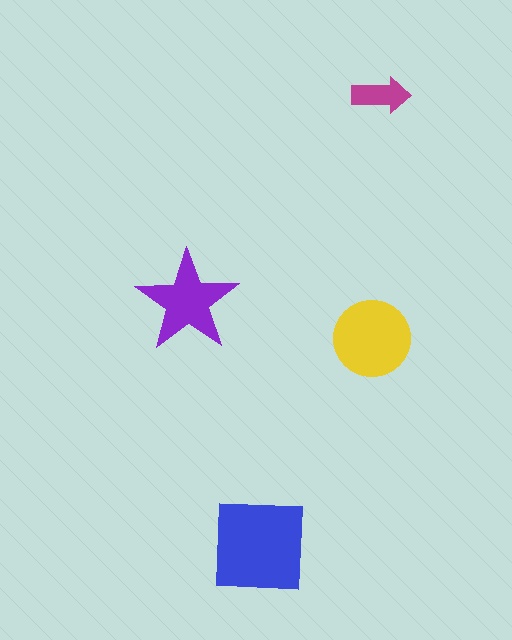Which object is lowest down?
The blue square is bottommost.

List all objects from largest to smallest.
The blue square, the yellow circle, the purple star, the magenta arrow.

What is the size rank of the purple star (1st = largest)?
3rd.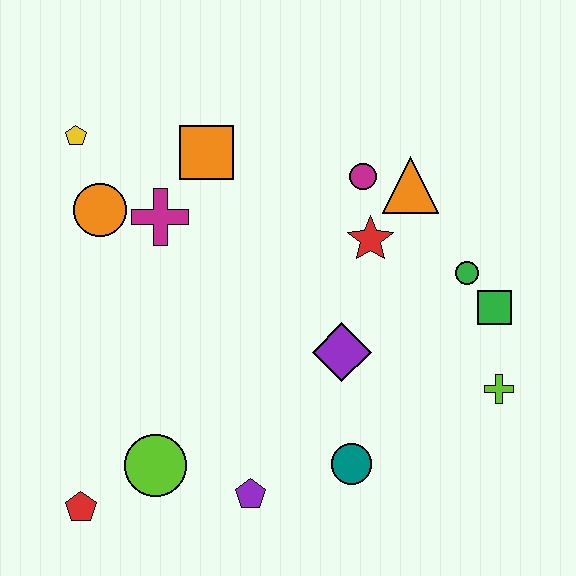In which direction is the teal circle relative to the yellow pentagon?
The teal circle is below the yellow pentagon.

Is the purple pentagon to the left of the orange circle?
No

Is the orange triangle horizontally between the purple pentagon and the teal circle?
No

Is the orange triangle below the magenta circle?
Yes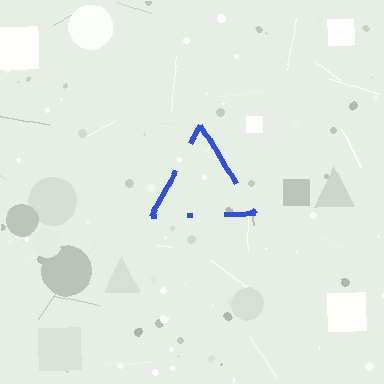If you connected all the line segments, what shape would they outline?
They would outline a triangle.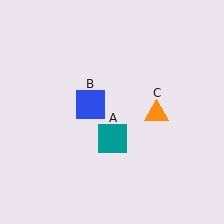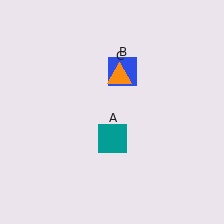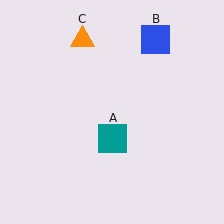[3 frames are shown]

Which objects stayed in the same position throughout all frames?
Teal square (object A) remained stationary.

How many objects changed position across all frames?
2 objects changed position: blue square (object B), orange triangle (object C).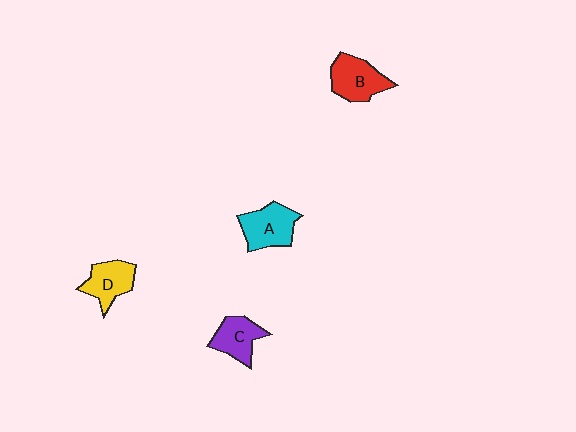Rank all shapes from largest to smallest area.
From largest to smallest: B (red), A (cyan), D (yellow), C (purple).